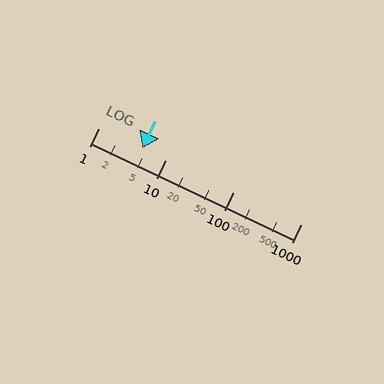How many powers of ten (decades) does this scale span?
The scale spans 3 decades, from 1 to 1000.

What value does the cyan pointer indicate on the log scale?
The pointer indicates approximately 4.4.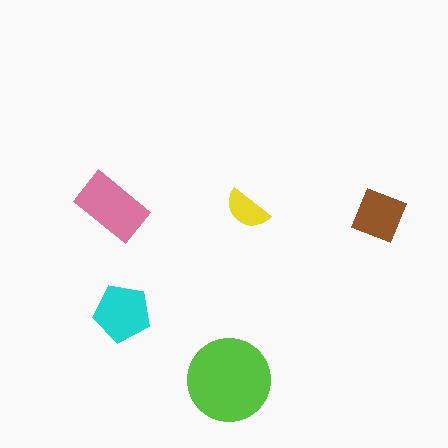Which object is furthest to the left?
The pink rectangle is leftmost.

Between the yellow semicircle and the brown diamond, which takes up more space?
The brown diamond.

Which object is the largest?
The lime circle.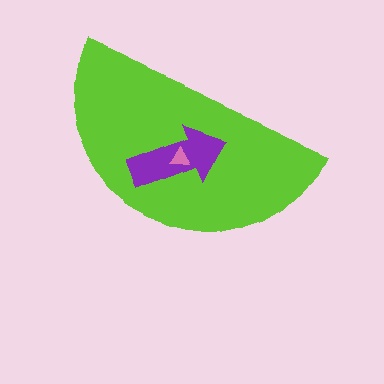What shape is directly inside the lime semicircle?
The purple arrow.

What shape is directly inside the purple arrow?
The pink triangle.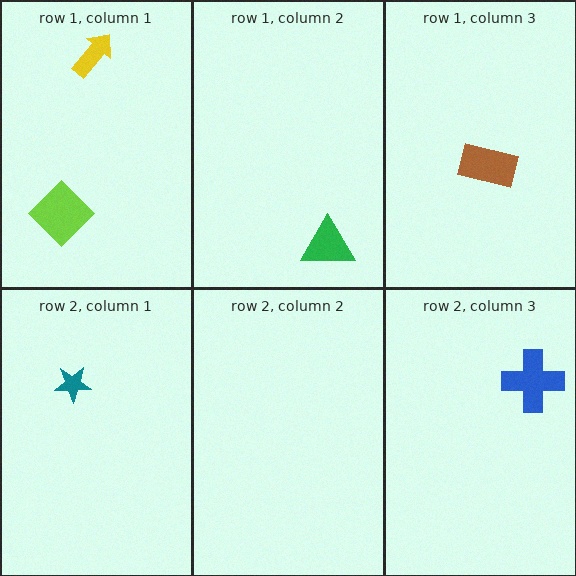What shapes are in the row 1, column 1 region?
The yellow arrow, the lime diamond.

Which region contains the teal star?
The row 2, column 1 region.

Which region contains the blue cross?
The row 2, column 3 region.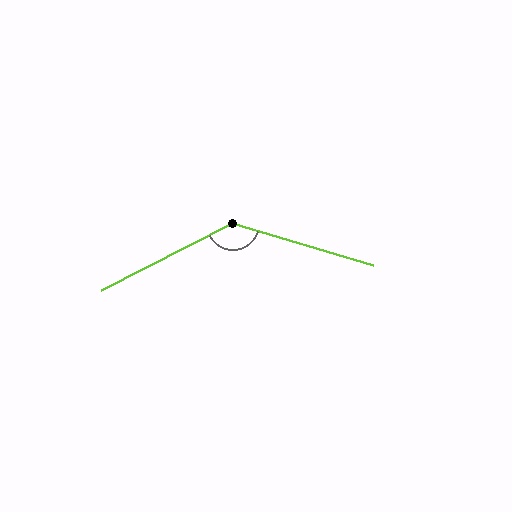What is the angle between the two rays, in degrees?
Approximately 137 degrees.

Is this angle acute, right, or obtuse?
It is obtuse.